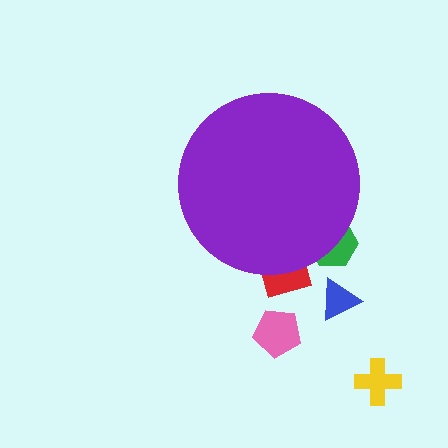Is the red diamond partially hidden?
Yes, the red diamond is partially hidden behind the purple circle.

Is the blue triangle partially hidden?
No, the blue triangle is fully visible.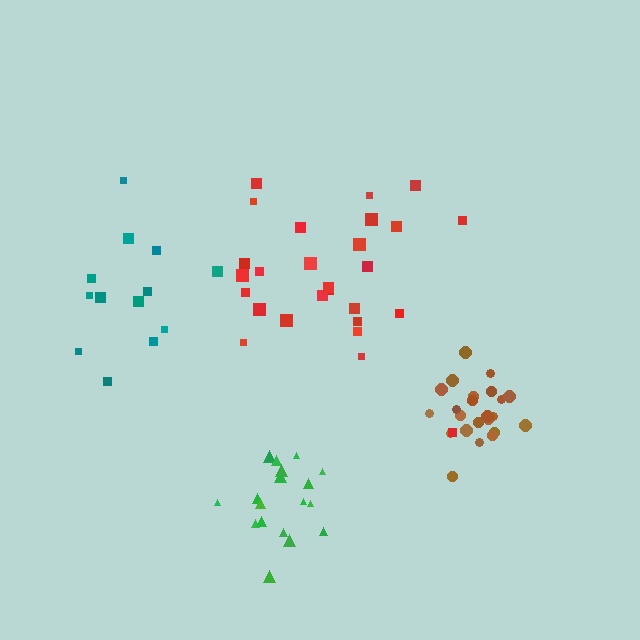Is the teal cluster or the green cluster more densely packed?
Green.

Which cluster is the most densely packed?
Brown.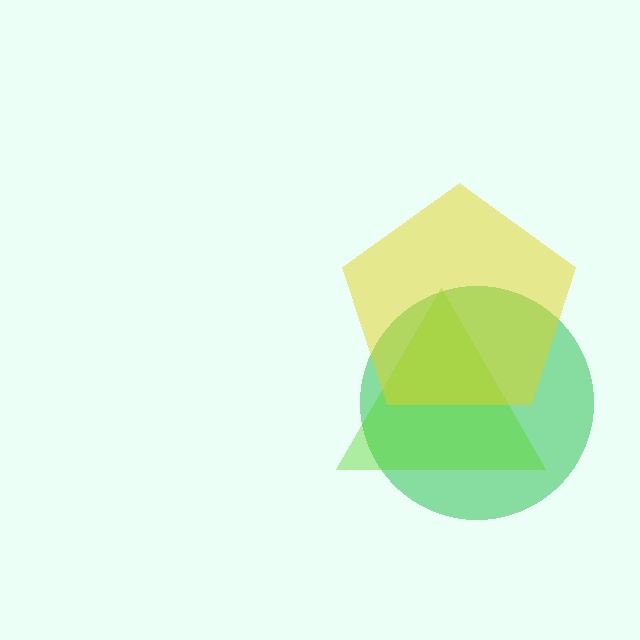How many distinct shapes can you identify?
There are 3 distinct shapes: a green circle, a lime triangle, a yellow pentagon.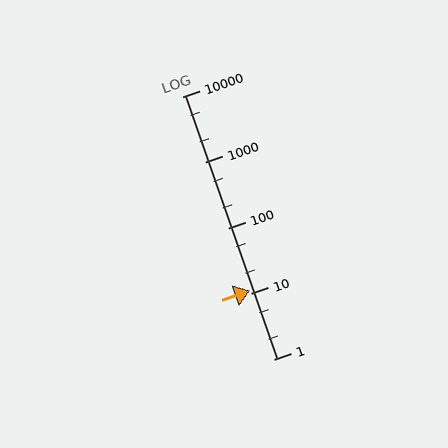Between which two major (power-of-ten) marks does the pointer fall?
The pointer is between 10 and 100.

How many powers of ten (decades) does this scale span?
The scale spans 4 decades, from 1 to 10000.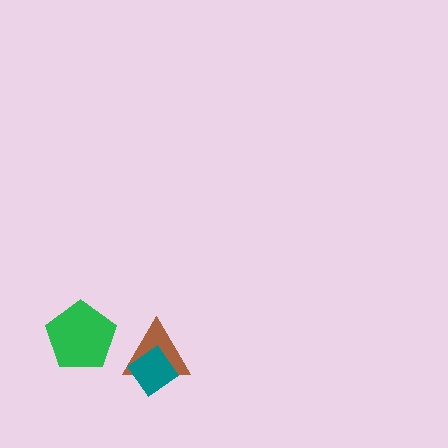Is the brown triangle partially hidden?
Yes, it is partially covered by another shape.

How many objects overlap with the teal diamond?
1 object overlaps with the teal diamond.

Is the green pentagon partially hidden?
No, no other shape covers it.